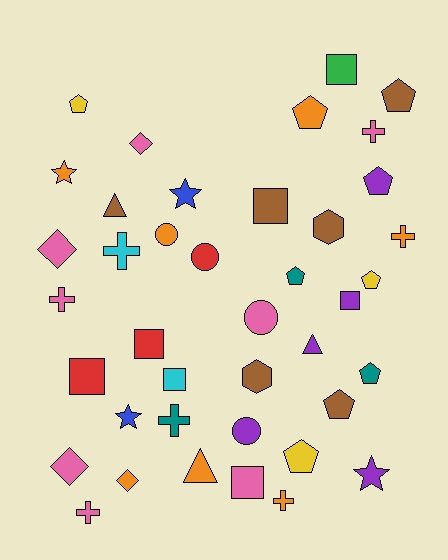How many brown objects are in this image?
There are 6 brown objects.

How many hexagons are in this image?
There are 2 hexagons.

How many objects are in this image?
There are 40 objects.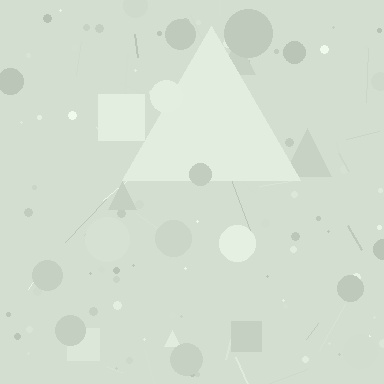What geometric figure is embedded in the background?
A triangle is embedded in the background.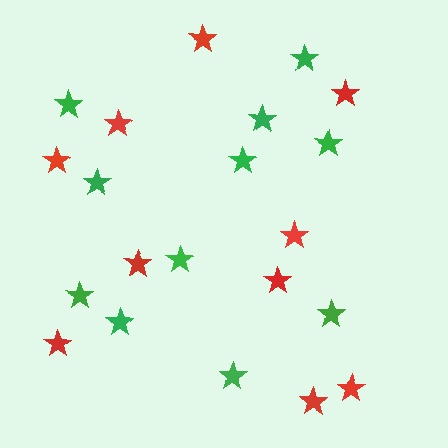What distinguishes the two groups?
There are 2 groups: one group of green stars (11) and one group of red stars (10).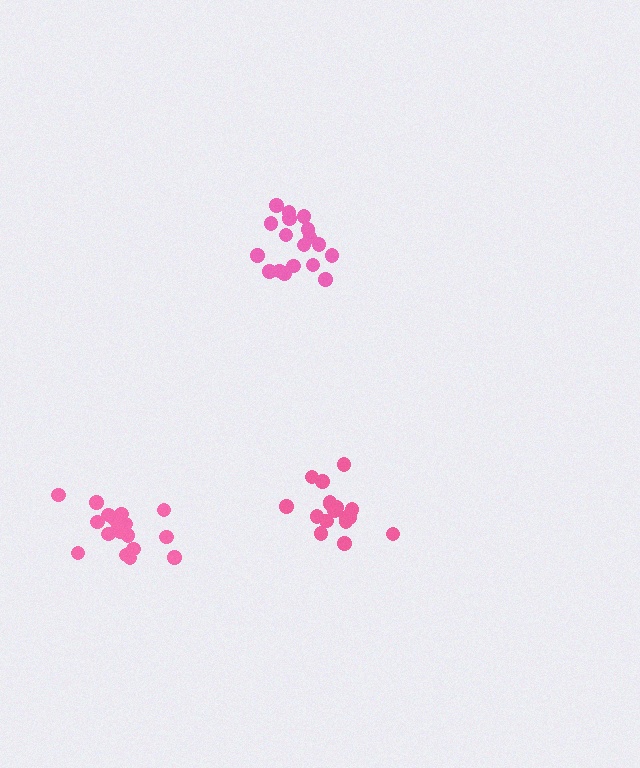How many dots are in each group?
Group 1: 17 dots, Group 2: 18 dots, Group 3: 19 dots (54 total).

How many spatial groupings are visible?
There are 3 spatial groupings.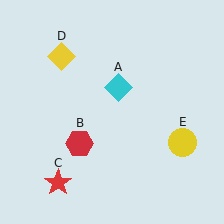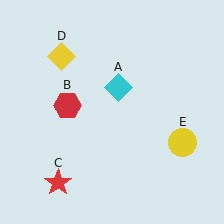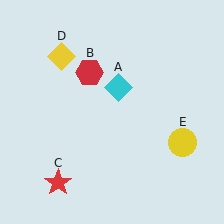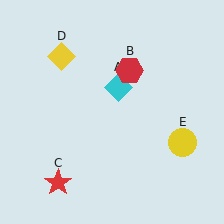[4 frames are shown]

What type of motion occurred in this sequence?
The red hexagon (object B) rotated clockwise around the center of the scene.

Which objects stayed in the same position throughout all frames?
Cyan diamond (object A) and red star (object C) and yellow diamond (object D) and yellow circle (object E) remained stationary.